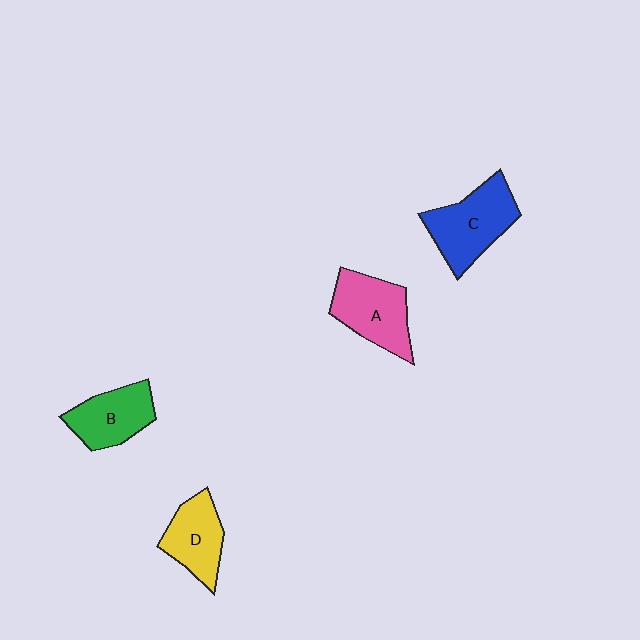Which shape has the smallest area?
Shape D (yellow).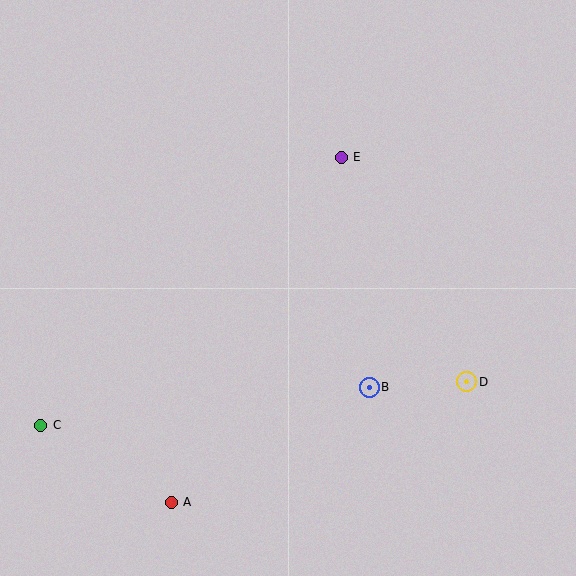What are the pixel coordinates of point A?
Point A is at (171, 503).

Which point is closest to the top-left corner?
Point E is closest to the top-left corner.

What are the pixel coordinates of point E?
Point E is at (341, 157).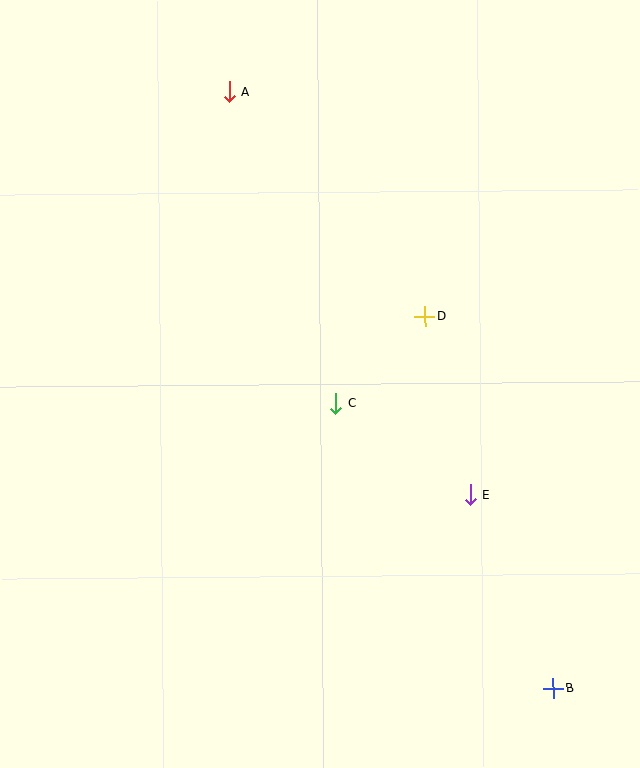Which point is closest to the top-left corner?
Point A is closest to the top-left corner.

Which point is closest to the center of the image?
Point C at (336, 403) is closest to the center.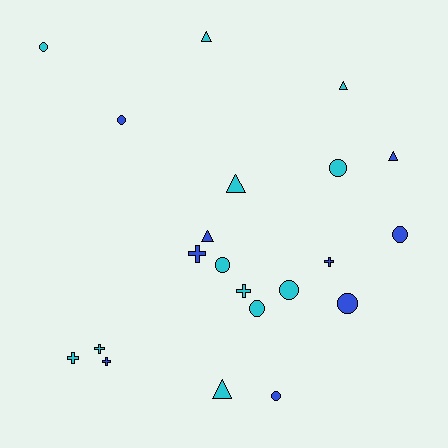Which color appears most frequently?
Cyan, with 12 objects.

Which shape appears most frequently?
Circle, with 9 objects.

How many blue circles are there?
There are 4 blue circles.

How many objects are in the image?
There are 21 objects.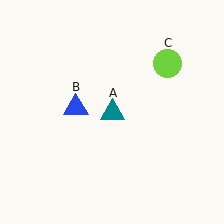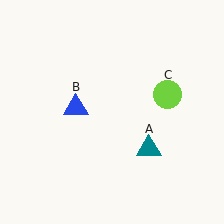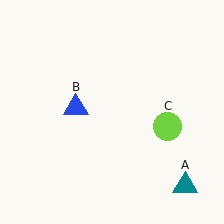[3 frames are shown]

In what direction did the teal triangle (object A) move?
The teal triangle (object A) moved down and to the right.